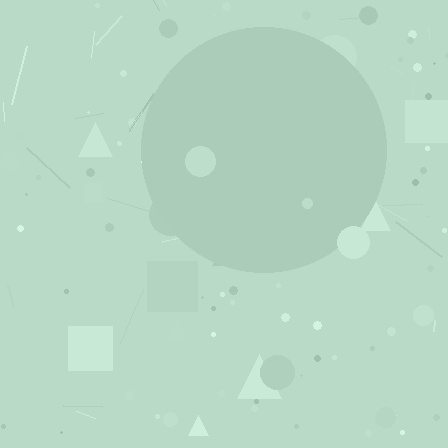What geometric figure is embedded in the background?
A circle is embedded in the background.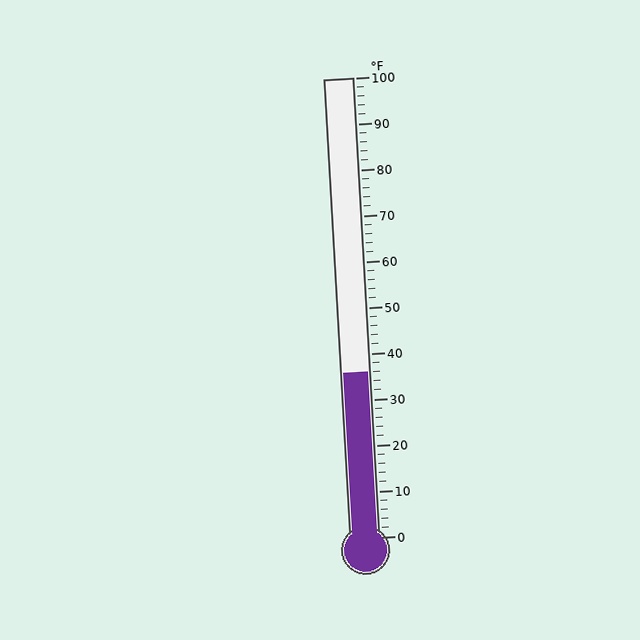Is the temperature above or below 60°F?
The temperature is below 60°F.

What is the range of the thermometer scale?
The thermometer scale ranges from 0°F to 100°F.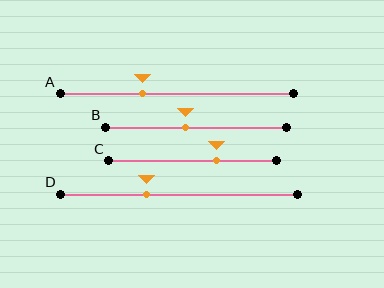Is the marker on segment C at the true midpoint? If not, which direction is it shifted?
No, the marker on segment C is shifted to the right by about 14% of the segment length.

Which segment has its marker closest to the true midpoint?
Segment B has its marker closest to the true midpoint.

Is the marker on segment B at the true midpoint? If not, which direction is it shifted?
No, the marker on segment B is shifted to the left by about 6% of the segment length.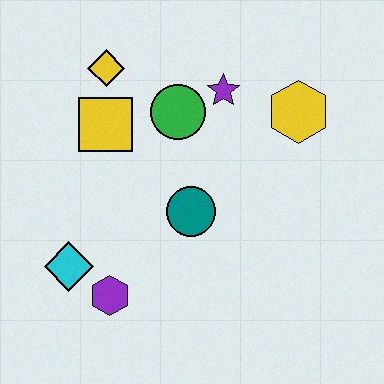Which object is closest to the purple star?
The green circle is closest to the purple star.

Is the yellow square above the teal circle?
Yes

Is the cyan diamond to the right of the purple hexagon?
No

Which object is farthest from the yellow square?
The yellow hexagon is farthest from the yellow square.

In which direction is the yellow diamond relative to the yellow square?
The yellow diamond is above the yellow square.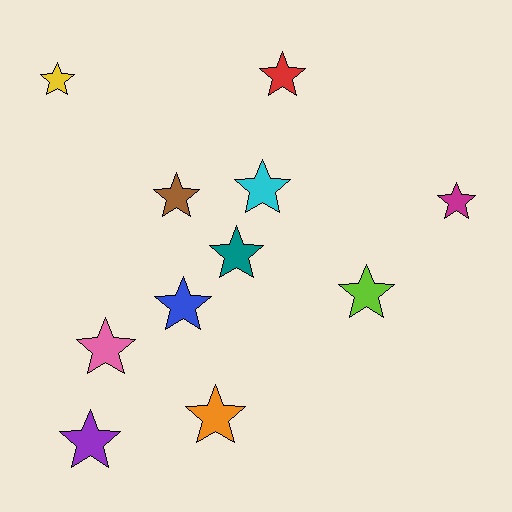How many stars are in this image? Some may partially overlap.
There are 11 stars.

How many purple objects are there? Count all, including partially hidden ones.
There is 1 purple object.